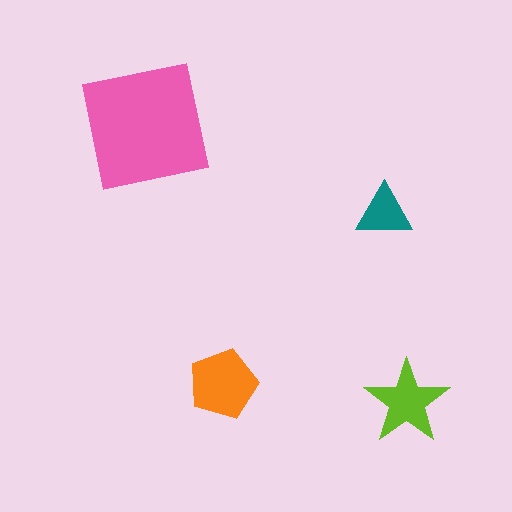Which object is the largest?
The pink square.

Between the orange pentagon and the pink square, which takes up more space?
The pink square.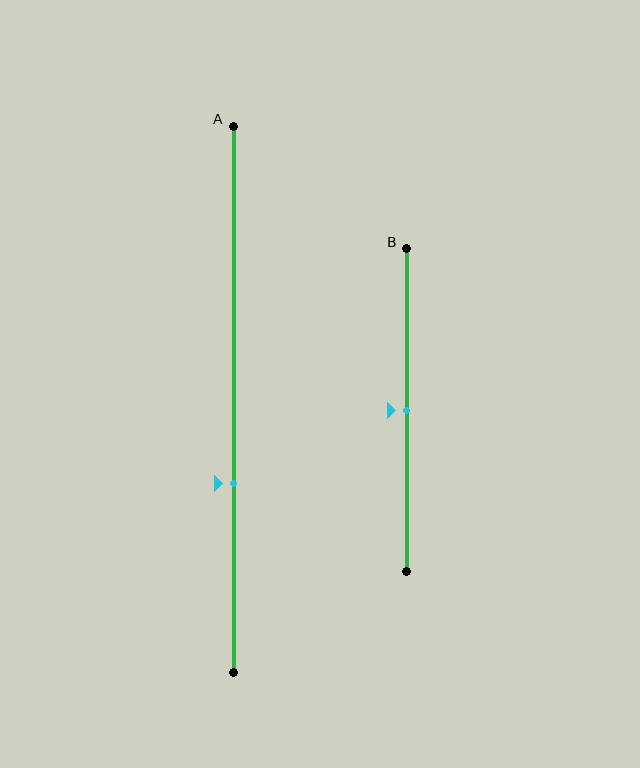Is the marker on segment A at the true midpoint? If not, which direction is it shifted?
No, the marker on segment A is shifted downward by about 15% of the segment length.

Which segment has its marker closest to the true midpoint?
Segment B has its marker closest to the true midpoint.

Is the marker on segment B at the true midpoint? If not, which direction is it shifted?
Yes, the marker on segment B is at the true midpoint.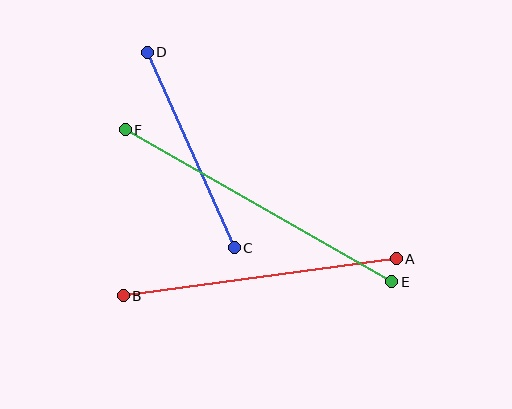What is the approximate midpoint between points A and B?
The midpoint is at approximately (260, 277) pixels.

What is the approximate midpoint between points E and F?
The midpoint is at approximately (259, 206) pixels.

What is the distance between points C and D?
The distance is approximately 214 pixels.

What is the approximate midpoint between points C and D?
The midpoint is at approximately (191, 150) pixels.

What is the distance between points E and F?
The distance is approximately 307 pixels.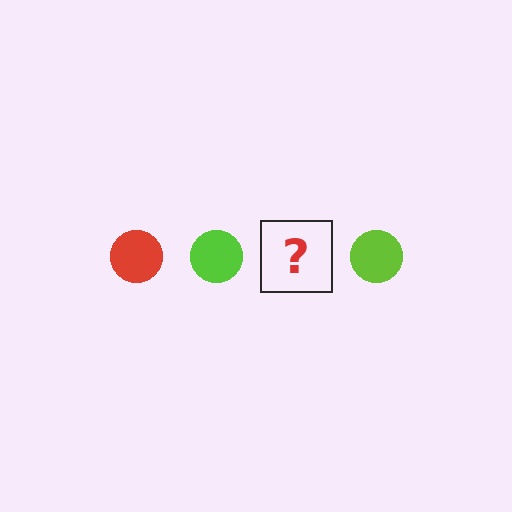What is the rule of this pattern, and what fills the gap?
The rule is that the pattern cycles through red, lime circles. The gap should be filled with a red circle.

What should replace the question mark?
The question mark should be replaced with a red circle.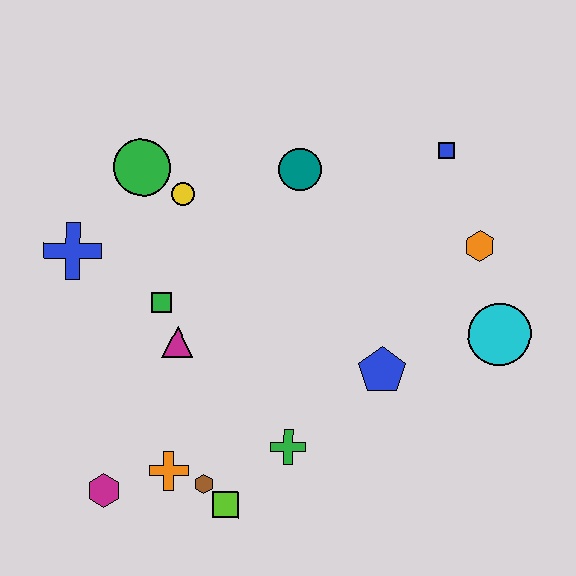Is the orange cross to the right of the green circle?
Yes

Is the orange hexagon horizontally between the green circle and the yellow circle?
No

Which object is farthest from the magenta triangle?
The blue square is farthest from the magenta triangle.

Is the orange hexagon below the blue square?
Yes